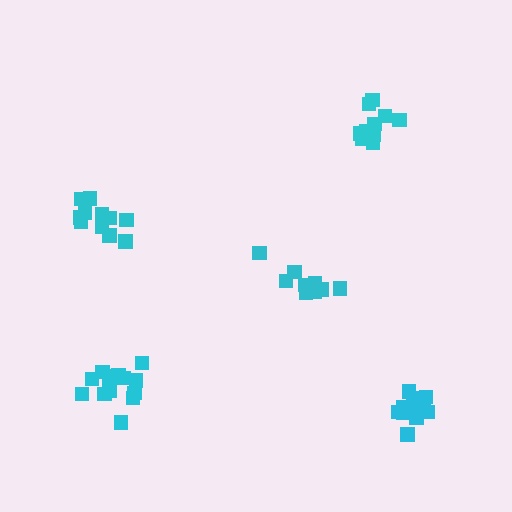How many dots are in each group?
Group 1: 10 dots, Group 2: 14 dots, Group 3: 10 dots, Group 4: 11 dots, Group 5: 13 dots (58 total).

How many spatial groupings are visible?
There are 5 spatial groupings.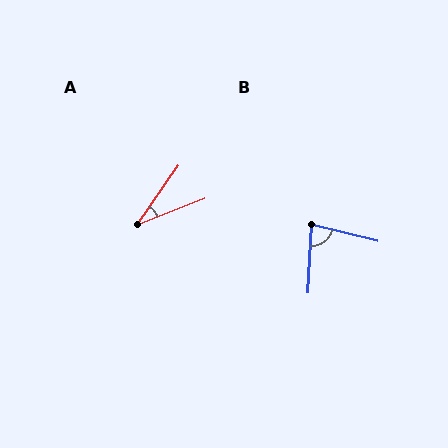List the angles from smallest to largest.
A (34°), B (79°).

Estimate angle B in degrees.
Approximately 79 degrees.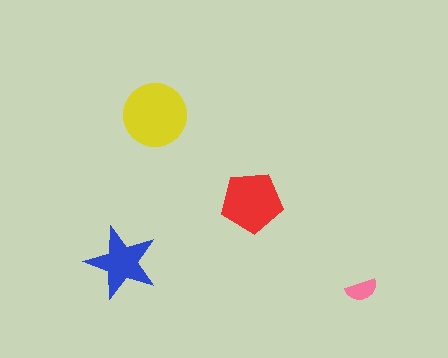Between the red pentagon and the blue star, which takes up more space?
The red pentagon.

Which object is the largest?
The yellow circle.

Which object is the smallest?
The pink semicircle.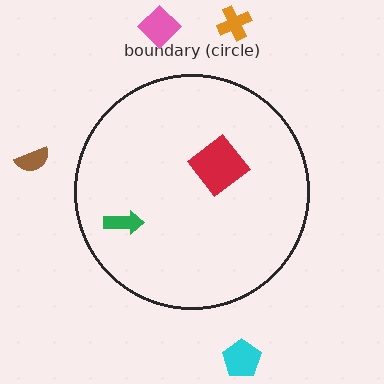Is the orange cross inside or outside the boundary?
Outside.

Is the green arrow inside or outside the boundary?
Inside.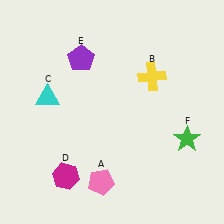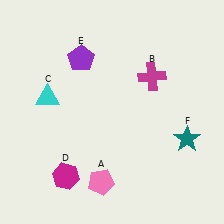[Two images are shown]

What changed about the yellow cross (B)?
In Image 1, B is yellow. In Image 2, it changed to magenta.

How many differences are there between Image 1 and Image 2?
There are 2 differences between the two images.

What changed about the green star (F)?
In Image 1, F is green. In Image 2, it changed to teal.